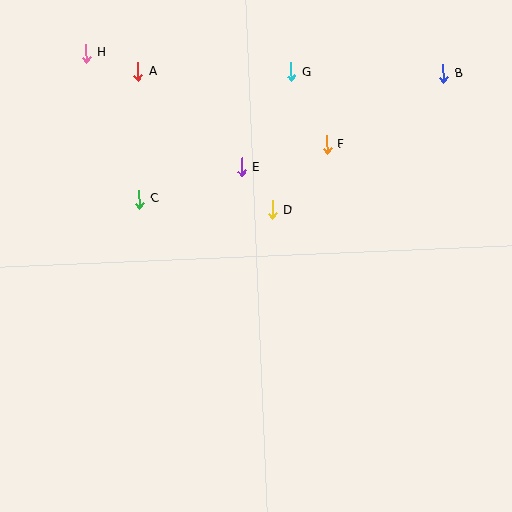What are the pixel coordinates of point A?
Point A is at (138, 72).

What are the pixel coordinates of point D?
Point D is at (272, 210).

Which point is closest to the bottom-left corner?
Point C is closest to the bottom-left corner.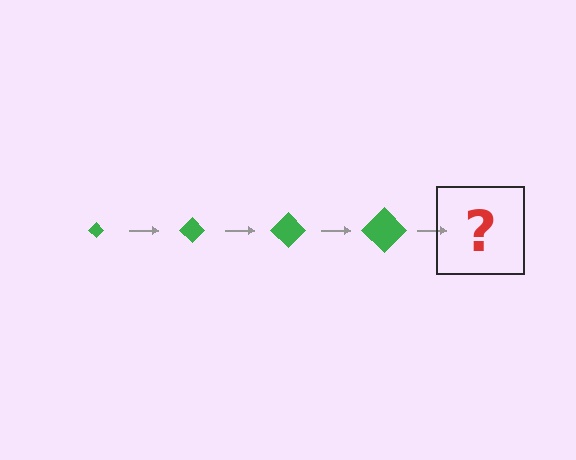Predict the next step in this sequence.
The next step is a green diamond, larger than the previous one.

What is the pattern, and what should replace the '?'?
The pattern is that the diamond gets progressively larger each step. The '?' should be a green diamond, larger than the previous one.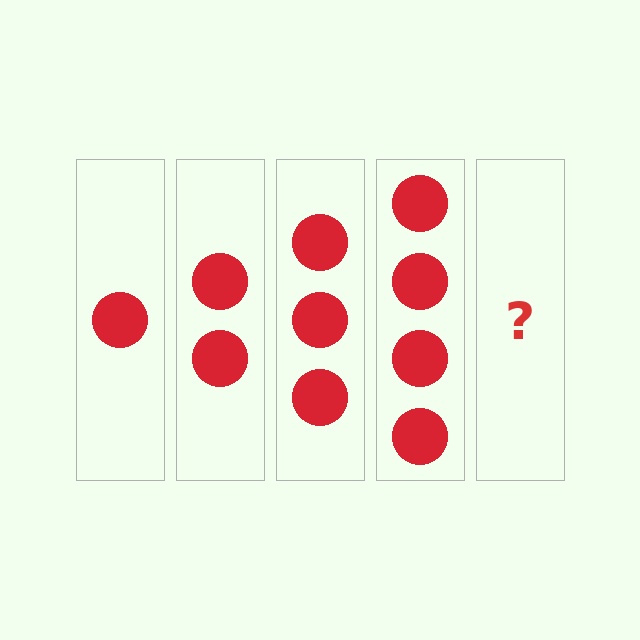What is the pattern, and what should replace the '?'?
The pattern is that each step adds one more circle. The '?' should be 5 circles.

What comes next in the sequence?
The next element should be 5 circles.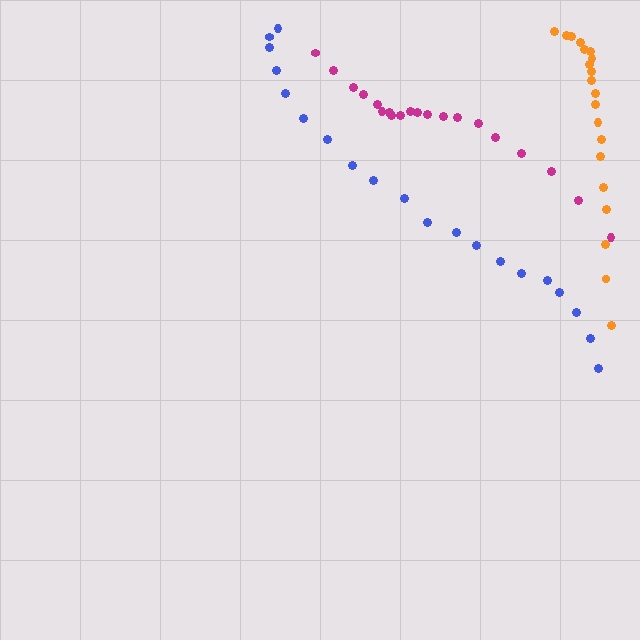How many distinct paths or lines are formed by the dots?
There are 3 distinct paths.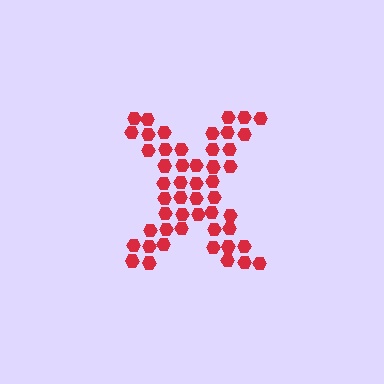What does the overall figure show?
The overall figure shows the letter X.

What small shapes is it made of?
It is made of small hexagons.